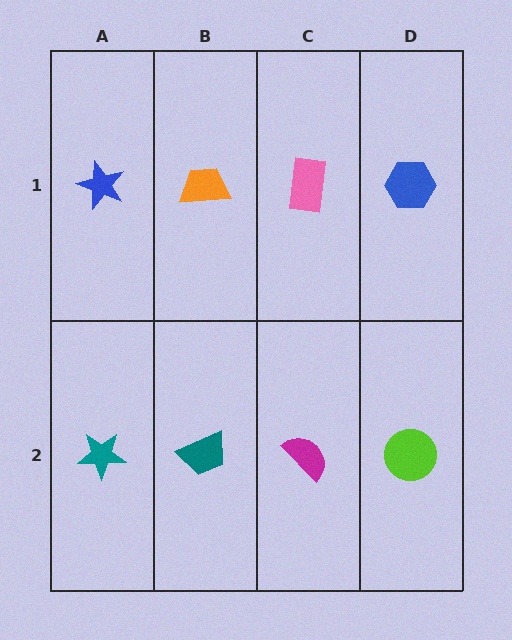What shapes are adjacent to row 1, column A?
A teal star (row 2, column A), an orange trapezoid (row 1, column B).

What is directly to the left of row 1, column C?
An orange trapezoid.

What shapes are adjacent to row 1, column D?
A lime circle (row 2, column D), a pink rectangle (row 1, column C).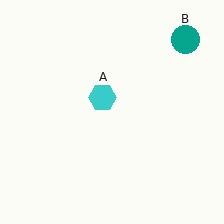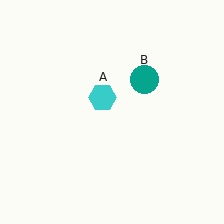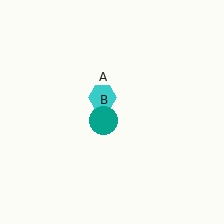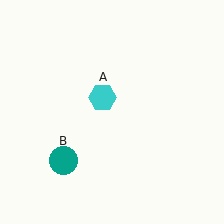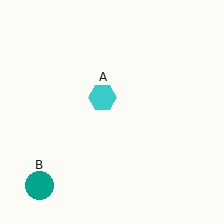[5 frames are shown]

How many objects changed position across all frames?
1 object changed position: teal circle (object B).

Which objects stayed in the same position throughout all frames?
Cyan hexagon (object A) remained stationary.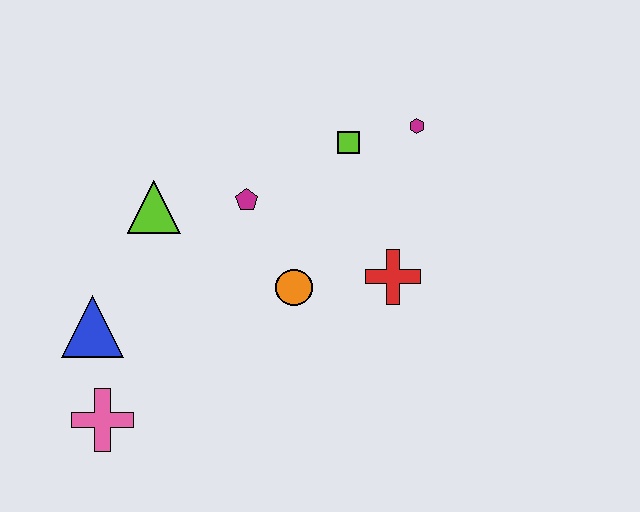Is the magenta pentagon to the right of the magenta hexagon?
No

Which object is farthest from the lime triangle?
The magenta hexagon is farthest from the lime triangle.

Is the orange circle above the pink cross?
Yes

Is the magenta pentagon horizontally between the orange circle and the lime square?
No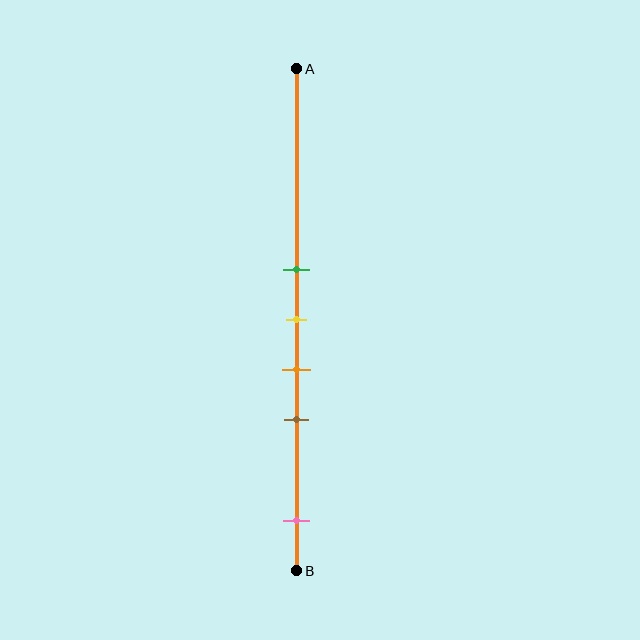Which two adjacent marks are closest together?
The green and yellow marks are the closest adjacent pair.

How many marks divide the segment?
There are 5 marks dividing the segment.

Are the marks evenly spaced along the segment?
No, the marks are not evenly spaced.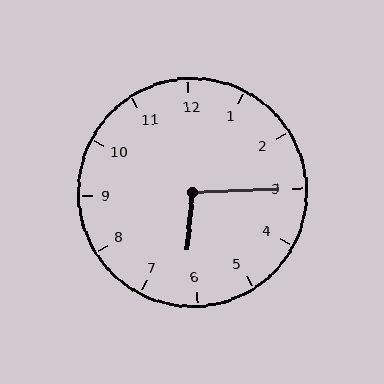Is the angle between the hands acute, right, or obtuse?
It is obtuse.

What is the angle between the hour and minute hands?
Approximately 98 degrees.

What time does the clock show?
6:15.